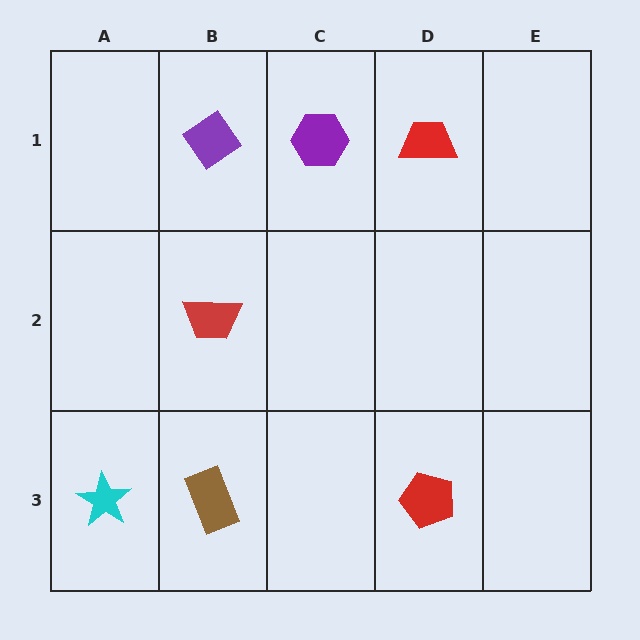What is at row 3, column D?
A red pentagon.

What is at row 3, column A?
A cyan star.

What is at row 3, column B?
A brown rectangle.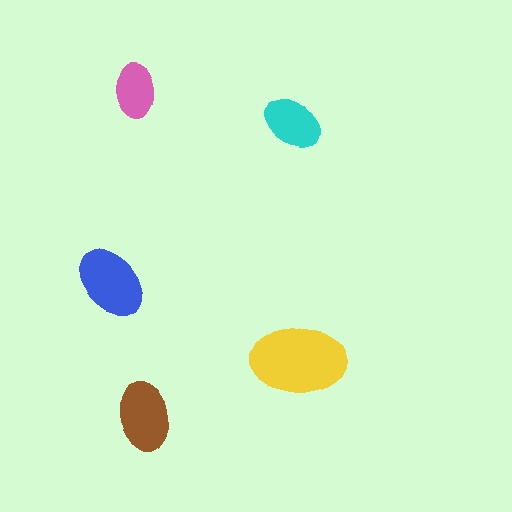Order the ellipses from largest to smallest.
the yellow one, the blue one, the brown one, the cyan one, the pink one.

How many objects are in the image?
There are 5 objects in the image.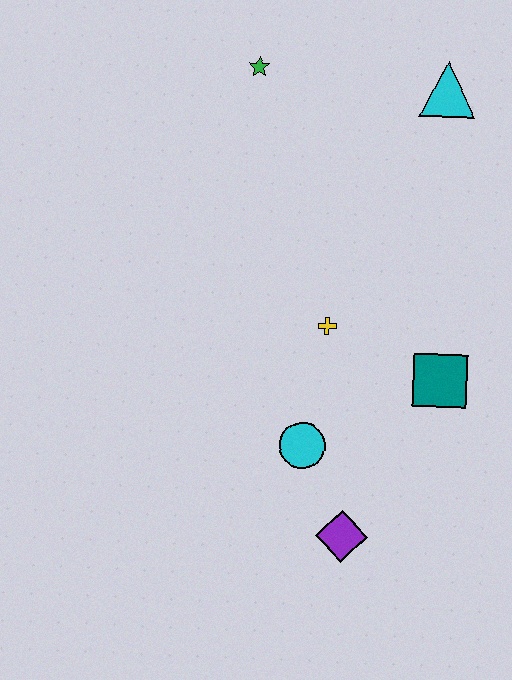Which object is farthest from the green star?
The purple diamond is farthest from the green star.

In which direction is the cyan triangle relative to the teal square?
The cyan triangle is above the teal square.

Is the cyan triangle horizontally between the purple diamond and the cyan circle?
No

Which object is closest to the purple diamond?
The cyan circle is closest to the purple diamond.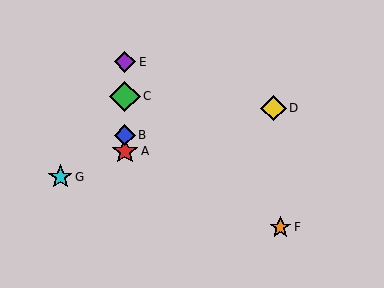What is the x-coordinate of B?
Object B is at x≈125.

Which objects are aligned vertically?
Objects A, B, C, E are aligned vertically.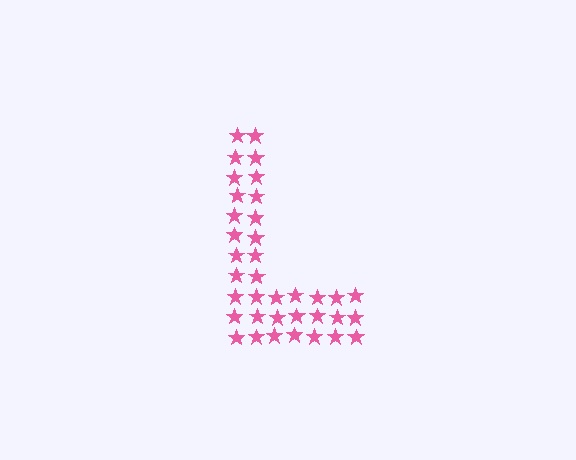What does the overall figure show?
The overall figure shows the letter L.